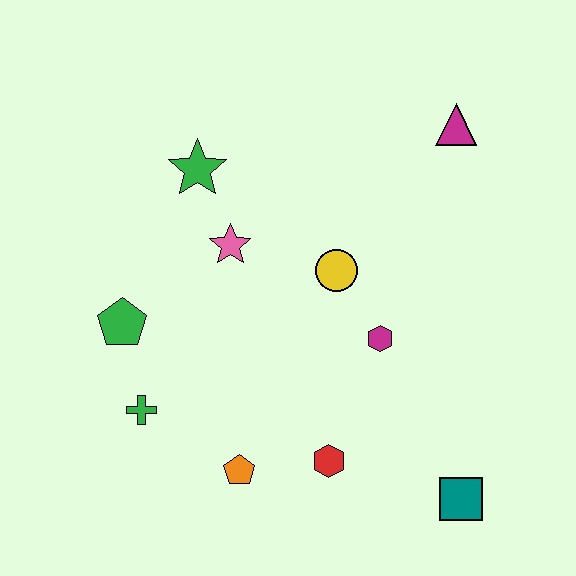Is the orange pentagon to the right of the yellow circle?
No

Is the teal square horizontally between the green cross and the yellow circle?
No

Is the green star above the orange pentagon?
Yes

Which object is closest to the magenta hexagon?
The yellow circle is closest to the magenta hexagon.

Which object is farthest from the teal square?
The green star is farthest from the teal square.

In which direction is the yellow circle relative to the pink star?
The yellow circle is to the right of the pink star.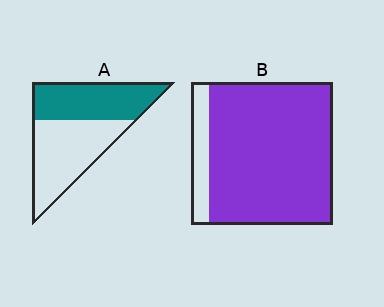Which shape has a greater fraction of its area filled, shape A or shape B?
Shape B.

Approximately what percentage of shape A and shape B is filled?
A is approximately 45% and B is approximately 85%.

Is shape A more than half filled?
No.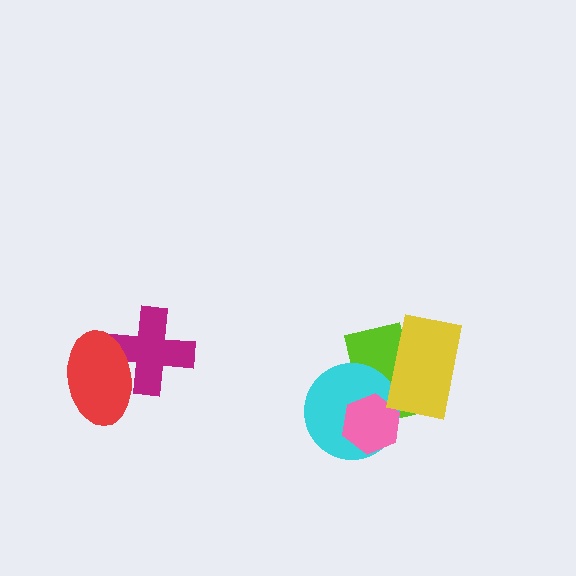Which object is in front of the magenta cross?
The red ellipse is in front of the magenta cross.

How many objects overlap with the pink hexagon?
2 objects overlap with the pink hexagon.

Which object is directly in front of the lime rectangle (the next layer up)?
The cyan circle is directly in front of the lime rectangle.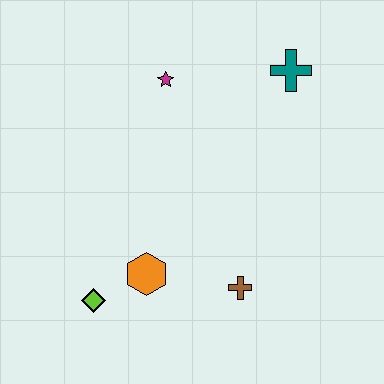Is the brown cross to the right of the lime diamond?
Yes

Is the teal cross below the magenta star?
No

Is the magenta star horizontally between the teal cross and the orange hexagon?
Yes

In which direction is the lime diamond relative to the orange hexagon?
The lime diamond is to the left of the orange hexagon.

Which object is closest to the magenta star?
The teal cross is closest to the magenta star.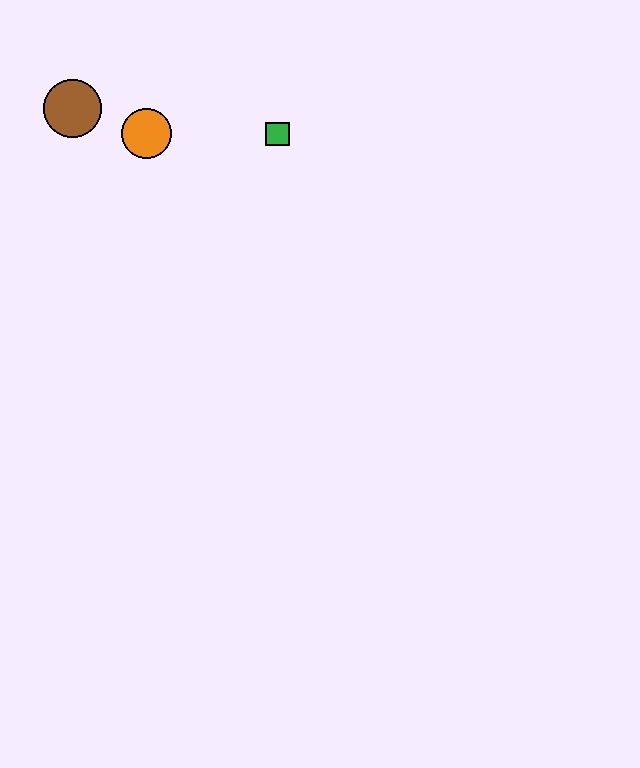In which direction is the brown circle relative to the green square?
The brown circle is to the left of the green square.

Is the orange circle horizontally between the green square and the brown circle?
Yes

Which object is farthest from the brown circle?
The green square is farthest from the brown circle.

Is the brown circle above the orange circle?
Yes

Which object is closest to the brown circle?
The orange circle is closest to the brown circle.